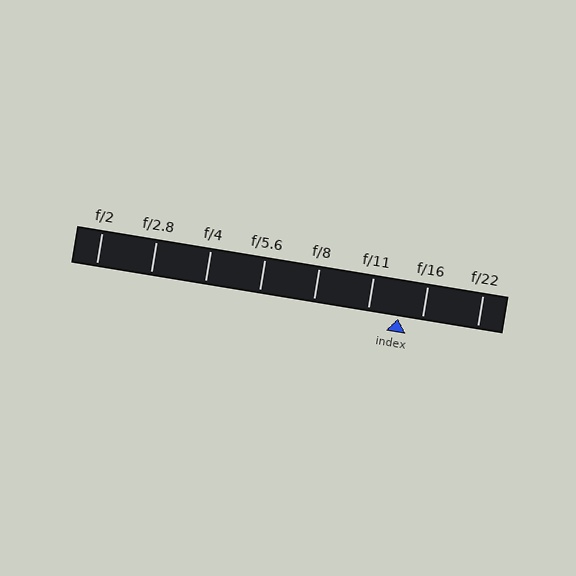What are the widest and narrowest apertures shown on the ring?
The widest aperture shown is f/2 and the narrowest is f/22.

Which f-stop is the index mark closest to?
The index mark is closest to f/16.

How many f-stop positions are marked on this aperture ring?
There are 8 f-stop positions marked.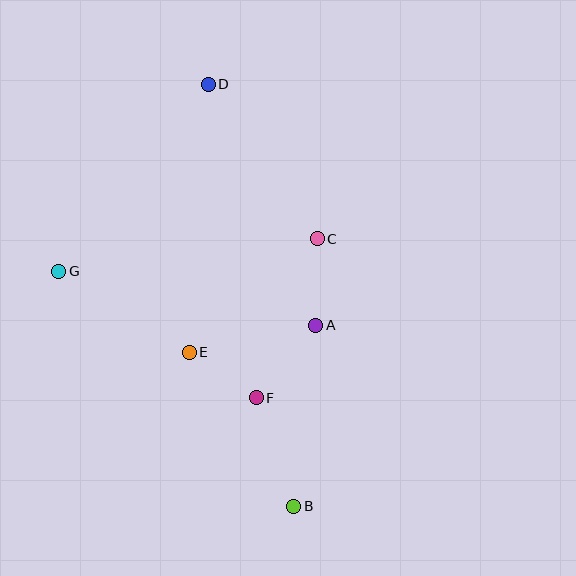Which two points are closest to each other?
Points E and F are closest to each other.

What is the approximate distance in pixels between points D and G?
The distance between D and G is approximately 239 pixels.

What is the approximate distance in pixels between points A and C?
The distance between A and C is approximately 86 pixels.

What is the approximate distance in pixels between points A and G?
The distance between A and G is approximately 263 pixels.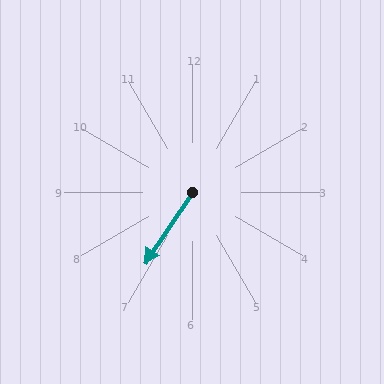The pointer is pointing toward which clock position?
Roughly 7 o'clock.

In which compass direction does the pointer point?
Southwest.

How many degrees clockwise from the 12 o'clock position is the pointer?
Approximately 214 degrees.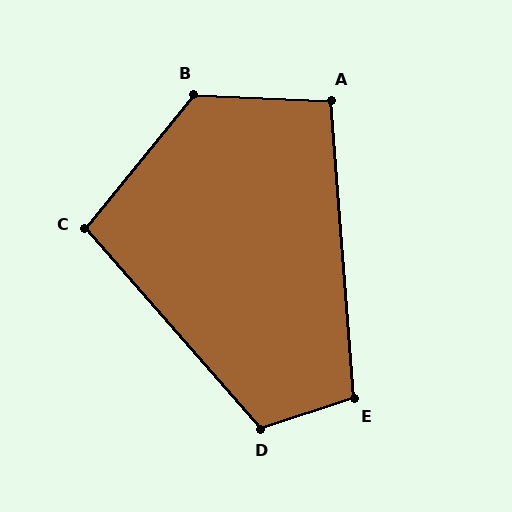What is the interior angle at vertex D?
Approximately 113 degrees (obtuse).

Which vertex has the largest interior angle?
B, at approximately 127 degrees.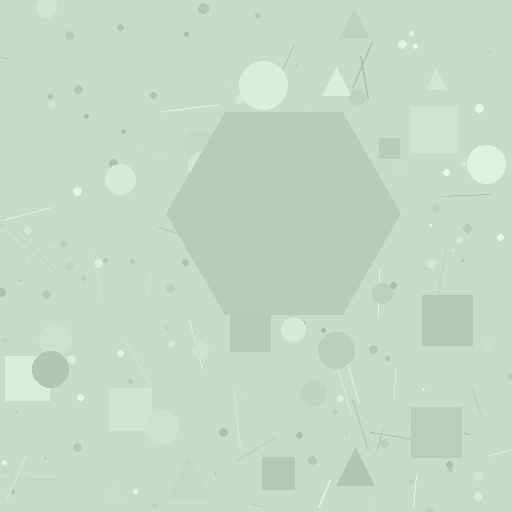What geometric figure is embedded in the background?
A hexagon is embedded in the background.